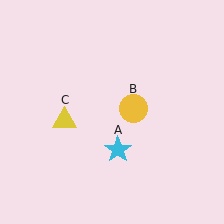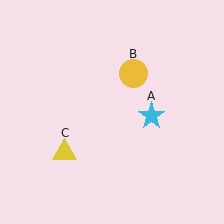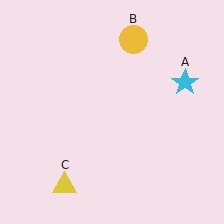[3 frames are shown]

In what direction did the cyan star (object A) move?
The cyan star (object A) moved up and to the right.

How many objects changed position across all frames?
3 objects changed position: cyan star (object A), yellow circle (object B), yellow triangle (object C).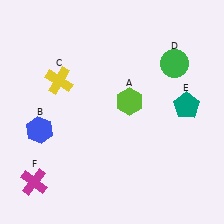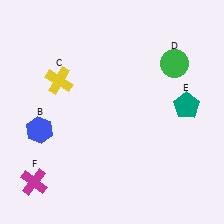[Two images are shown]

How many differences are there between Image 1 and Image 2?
There is 1 difference between the two images.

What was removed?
The lime hexagon (A) was removed in Image 2.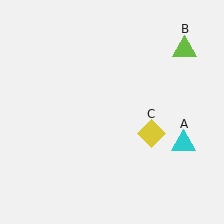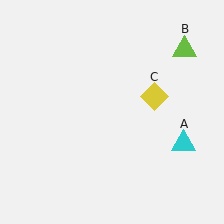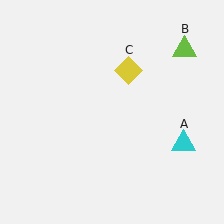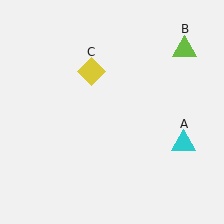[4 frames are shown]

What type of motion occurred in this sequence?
The yellow diamond (object C) rotated counterclockwise around the center of the scene.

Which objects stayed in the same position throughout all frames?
Cyan triangle (object A) and lime triangle (object B) remained stationary.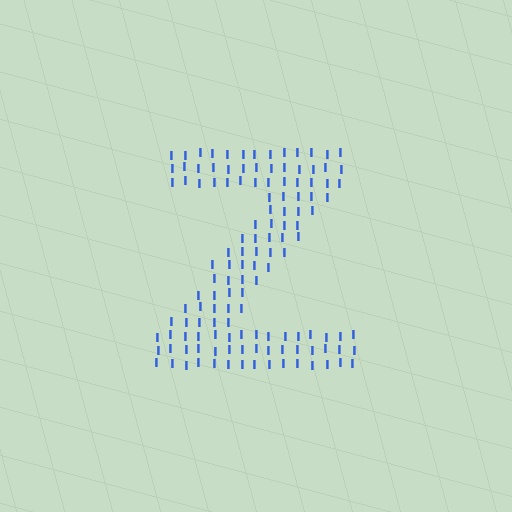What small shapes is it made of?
It is made of small letter I's.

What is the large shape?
The large shape is the letter Z.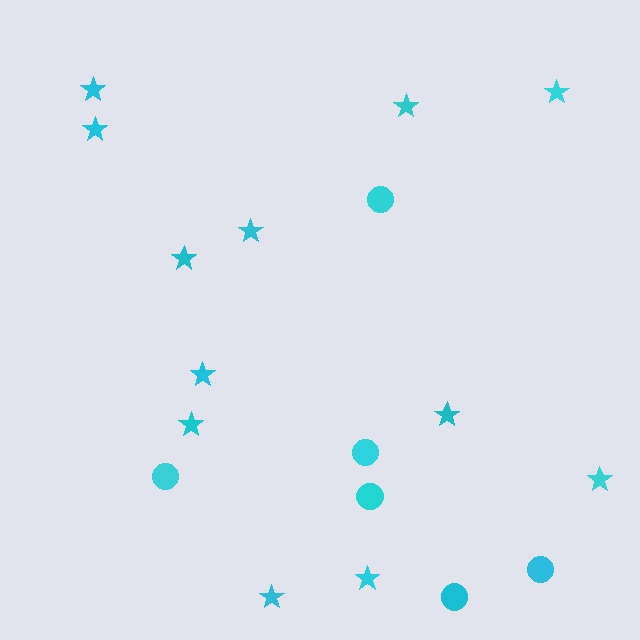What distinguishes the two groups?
There are 2 groups: one group of stars (12) and one group of circles (6).